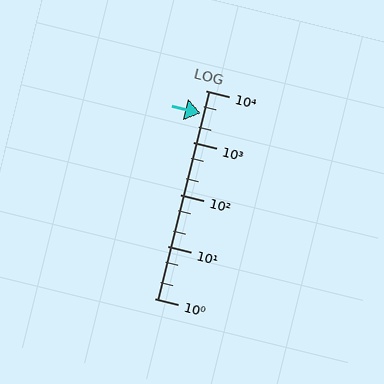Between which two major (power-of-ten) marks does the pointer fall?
The pointer is between 1000 and 10000.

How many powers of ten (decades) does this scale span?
The scale spans 4 decades, from 1 to 10000.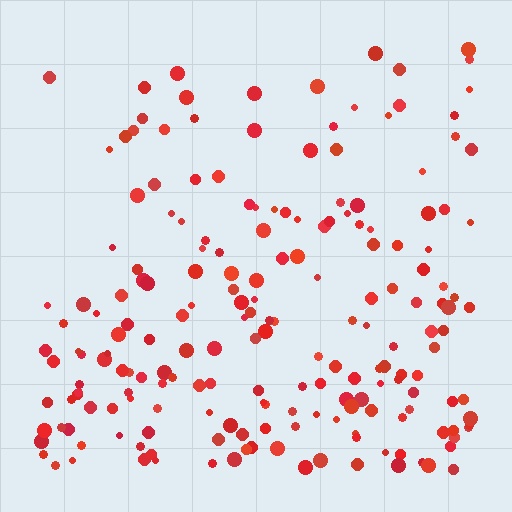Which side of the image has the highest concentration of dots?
The bottom.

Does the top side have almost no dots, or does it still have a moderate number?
Still a moderate number, just noticeably fewer than the bottom.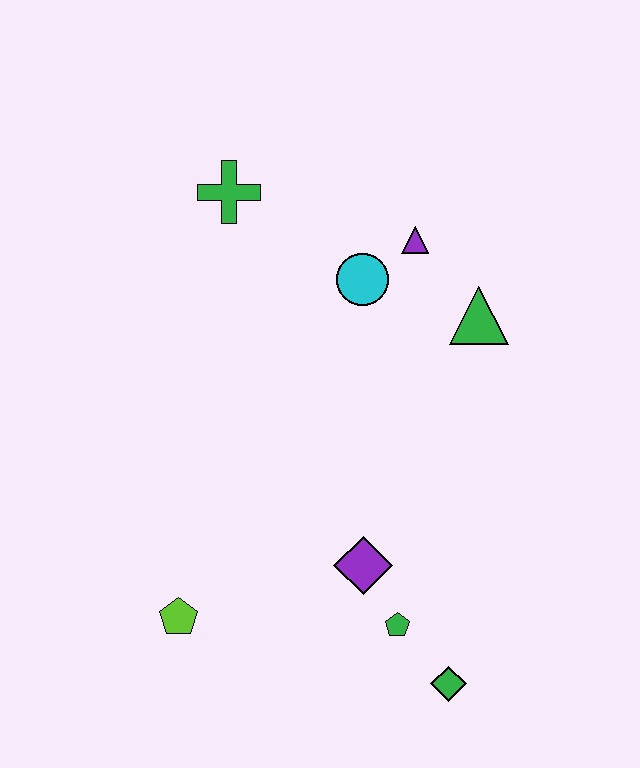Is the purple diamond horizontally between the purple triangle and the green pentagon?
No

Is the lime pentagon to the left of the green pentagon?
Yes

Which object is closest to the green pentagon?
The purple diamond is closest to the green pentagon.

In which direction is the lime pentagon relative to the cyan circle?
The lime pentagon is below the cyan circle.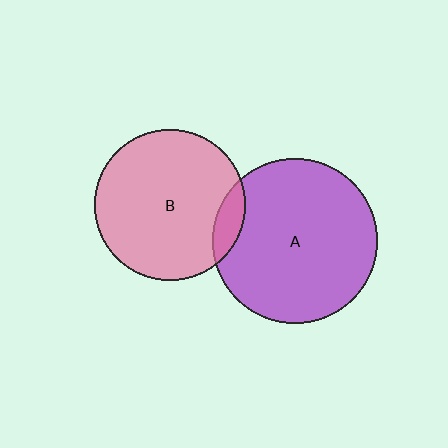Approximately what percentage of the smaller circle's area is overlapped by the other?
Approximately 10%.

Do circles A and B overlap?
Yes.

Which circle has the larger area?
Circle A (purple).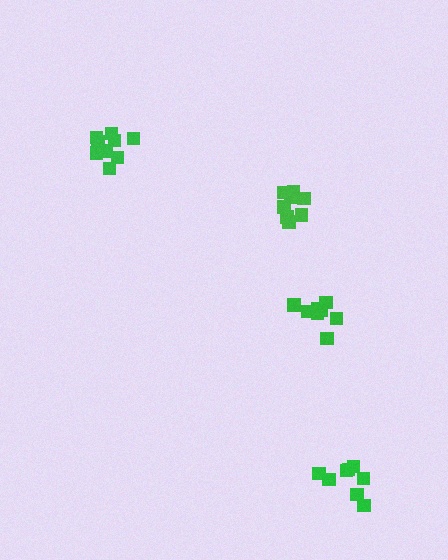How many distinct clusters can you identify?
There are 4 distinct clusters.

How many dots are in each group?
Group 1: 8 dots, Group 2: 8 dots, Group 3: 9 dots, Group 4: 8 dots (33 total).